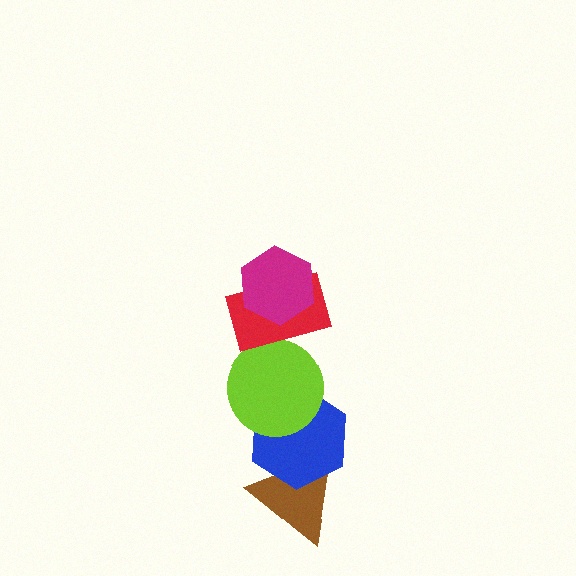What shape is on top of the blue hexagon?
The lime circle is on top of the blue hexagon.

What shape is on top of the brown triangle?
The blue hexagon is on top of the brown triangle.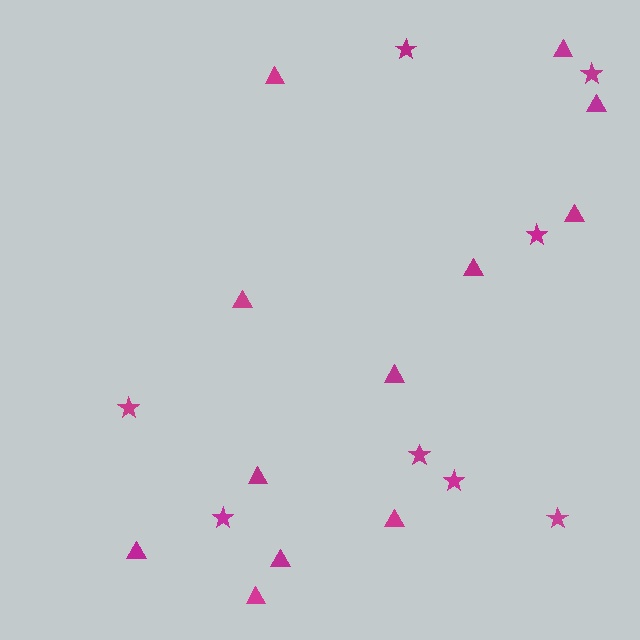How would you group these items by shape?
There are 2 groups: one group of stars (8) and one group of triangles (12).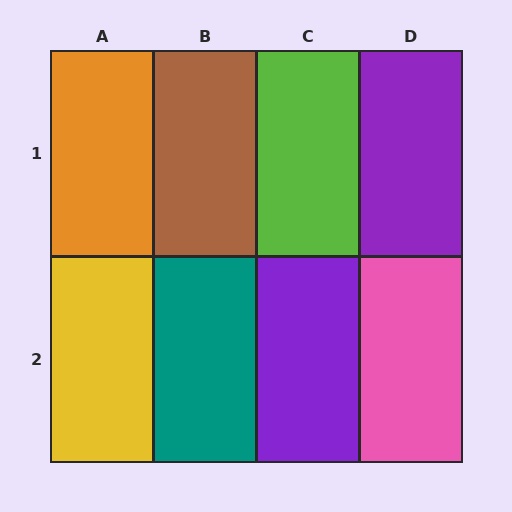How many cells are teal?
1 cell is teal.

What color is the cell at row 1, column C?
Lime.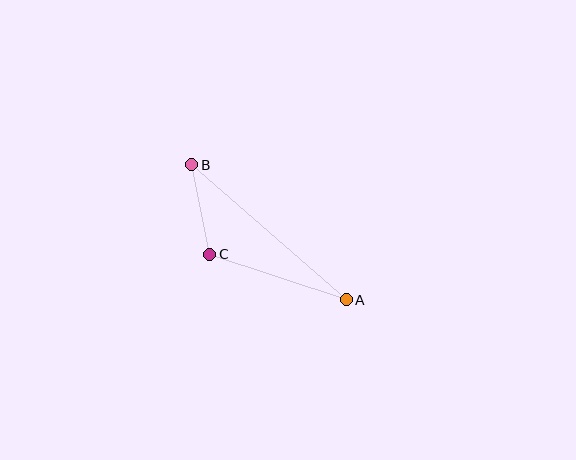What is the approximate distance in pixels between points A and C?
The distance between A and C is approximately 144 pixels.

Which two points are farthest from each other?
Points A and B are farthest from each other.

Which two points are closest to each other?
Points B and C are closest to each other.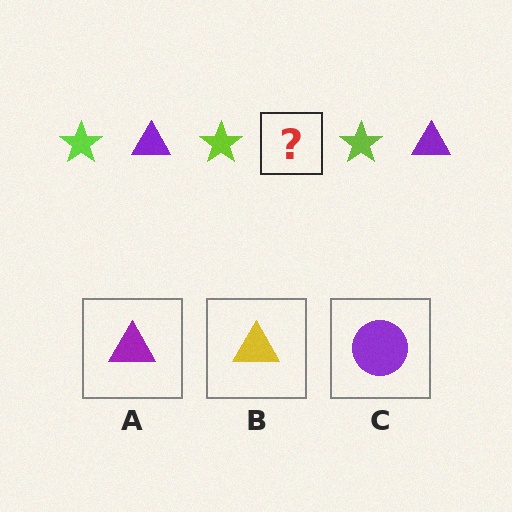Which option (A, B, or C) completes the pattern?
A.